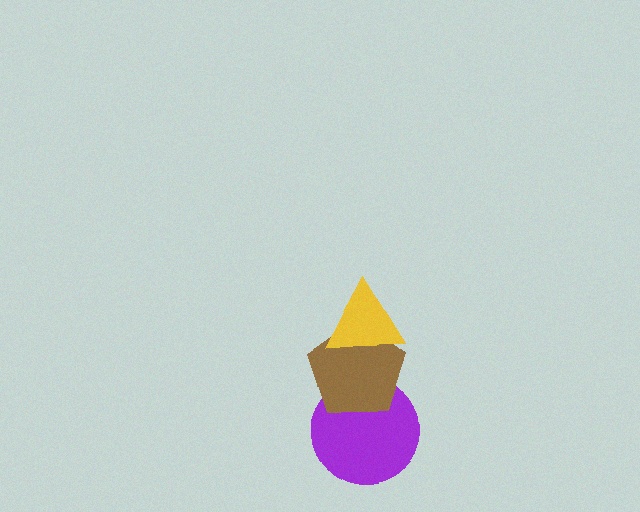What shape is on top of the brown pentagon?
The yellow triangle is on top of the brown pentagon.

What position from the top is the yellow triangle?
The yellow triangle is 1st from the top.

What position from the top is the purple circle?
The purple circle is 3rd from the top.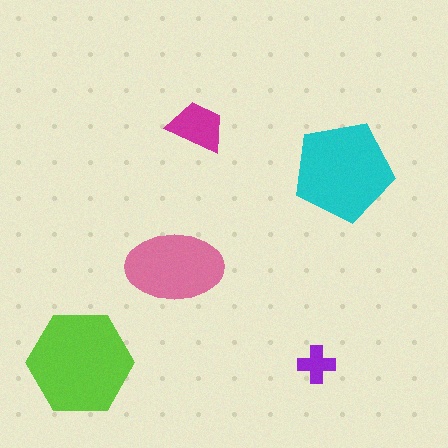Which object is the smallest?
The purple cross.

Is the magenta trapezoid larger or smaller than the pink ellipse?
Smaller.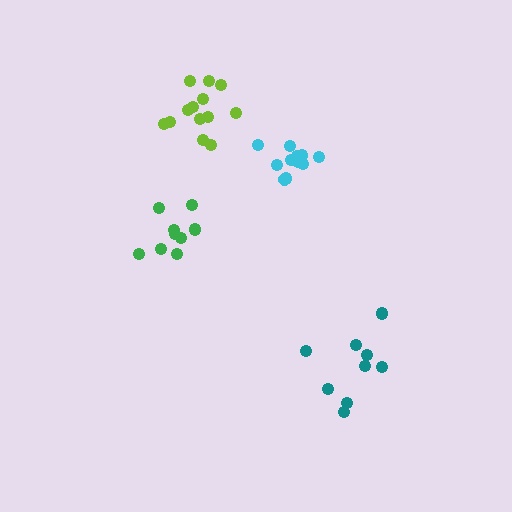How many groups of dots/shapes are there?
There are 4 groups.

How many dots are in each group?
Group 1: 9 dots, Group 2: 9 dots, Group 3: 13 dots, Group 4: 12 dots (43 total).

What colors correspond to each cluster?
The clusters are colored: teal, green, lime, cyan.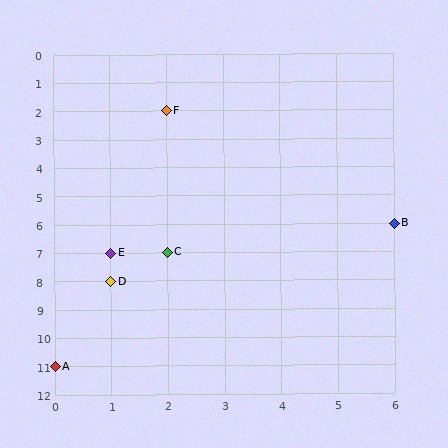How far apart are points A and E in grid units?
Points A and E are 1 column and 4 rows apart (about 4.1 grid units diagonally).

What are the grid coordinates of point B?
Point B is at grid coordinates (6, 6).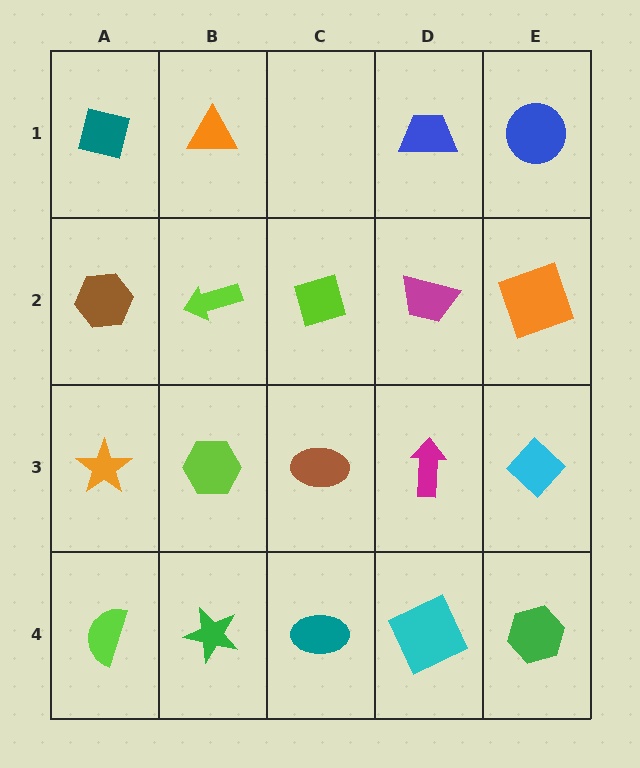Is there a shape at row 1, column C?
No, that cell is empty.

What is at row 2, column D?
A magenta trapezoid.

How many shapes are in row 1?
4 shapes.